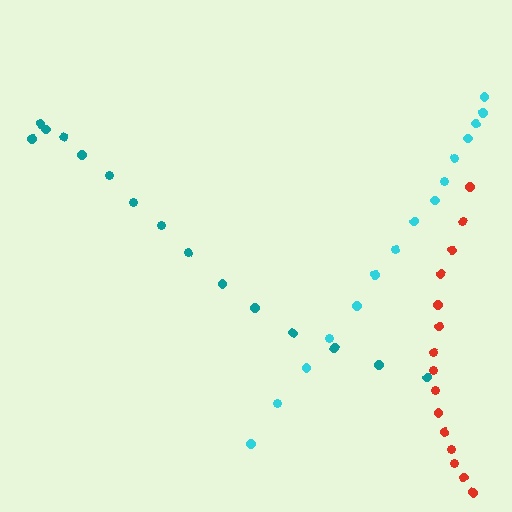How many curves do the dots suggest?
There are 3 distinct paths.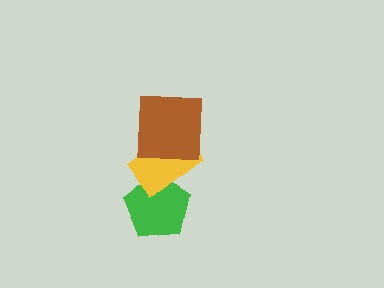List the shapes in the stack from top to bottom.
From top to bottom: the brown square, the yellow rectangle, the green pentagon.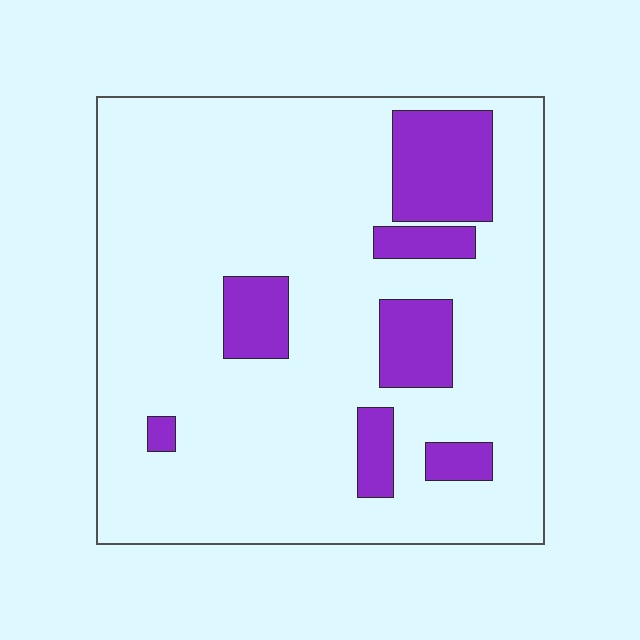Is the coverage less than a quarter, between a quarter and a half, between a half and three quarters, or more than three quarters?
Less than a quarter.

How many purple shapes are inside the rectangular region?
7.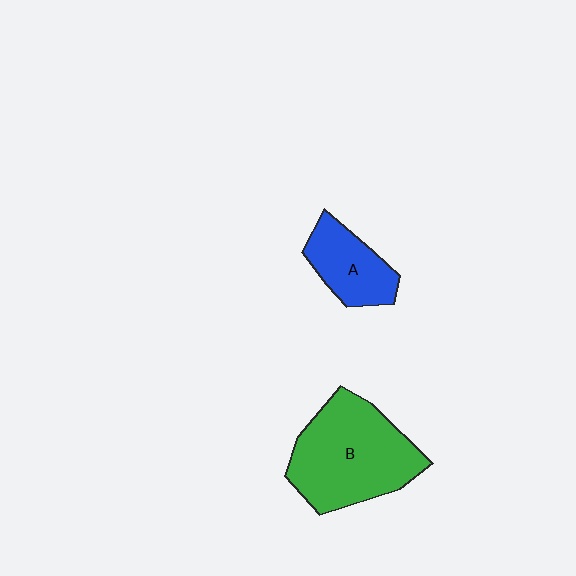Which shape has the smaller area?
Shape A (blue).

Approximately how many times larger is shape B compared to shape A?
Approximately 2.1 times.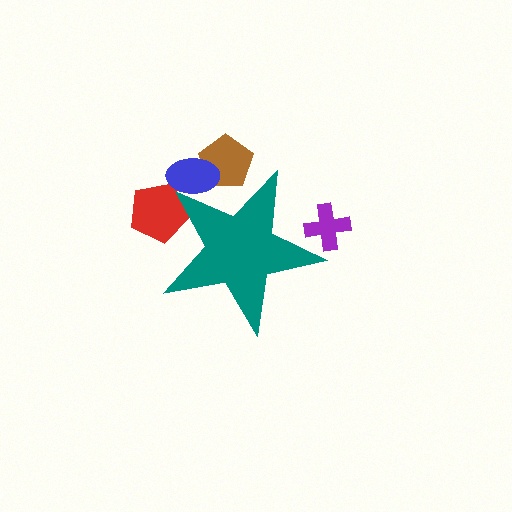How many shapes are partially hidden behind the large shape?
4 shapes are partially hidden.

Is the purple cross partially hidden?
Yes, the purple cross is partially hidden behind the teal star.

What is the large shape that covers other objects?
A teal star.